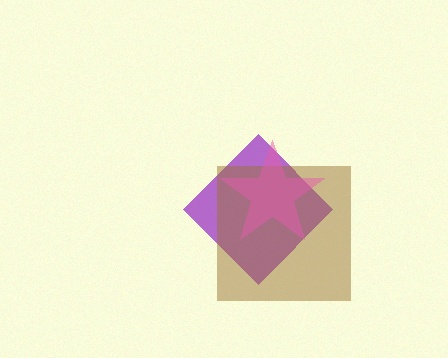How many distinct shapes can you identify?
There are 3 distinct shapes: a purple diamond, a brown square, a pink star.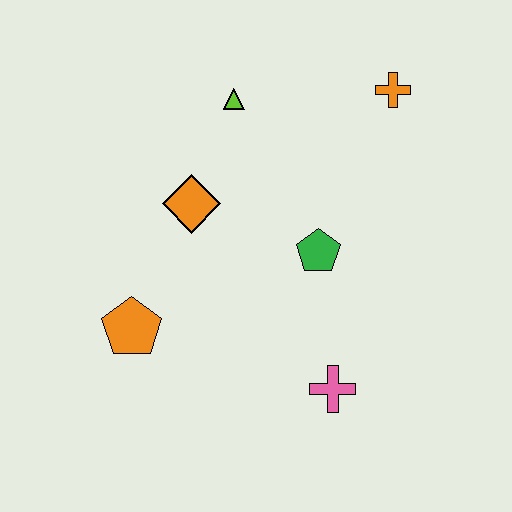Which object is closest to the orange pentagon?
The orange diamond is closest to the orange pentagon.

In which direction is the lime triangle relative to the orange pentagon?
The lime triangle is above the orange pentagon.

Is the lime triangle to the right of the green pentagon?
No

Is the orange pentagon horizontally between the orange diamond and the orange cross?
No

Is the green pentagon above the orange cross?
No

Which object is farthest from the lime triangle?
The pink cross is farthest from the lime triangle.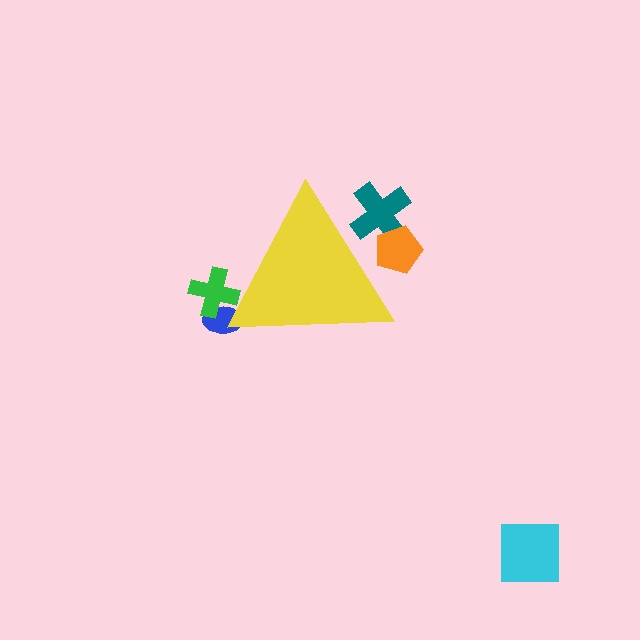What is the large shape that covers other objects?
A yellow triangle.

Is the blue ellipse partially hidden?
Yes, the blue ellipse is partially hidden behind the yellow triangle.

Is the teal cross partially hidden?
Yes, the teal cross is partially hidden behind the yellow triangle.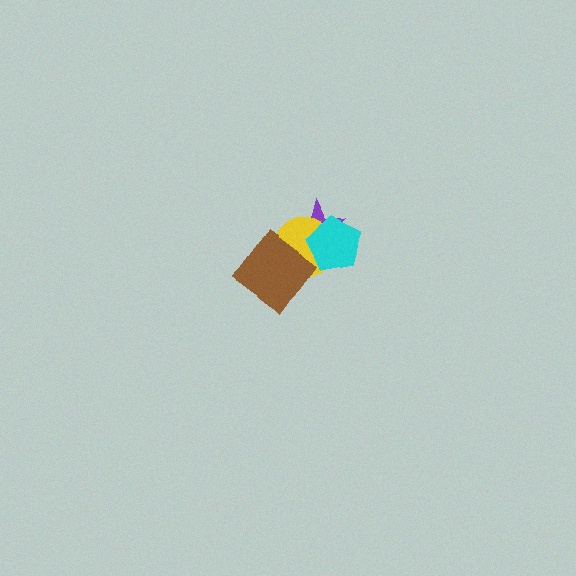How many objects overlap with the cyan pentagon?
2 objects overlap with the cyan pentagon.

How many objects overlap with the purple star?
3 objects overlap with the purple star.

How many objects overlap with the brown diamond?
2 objects overlap with the brown diamond.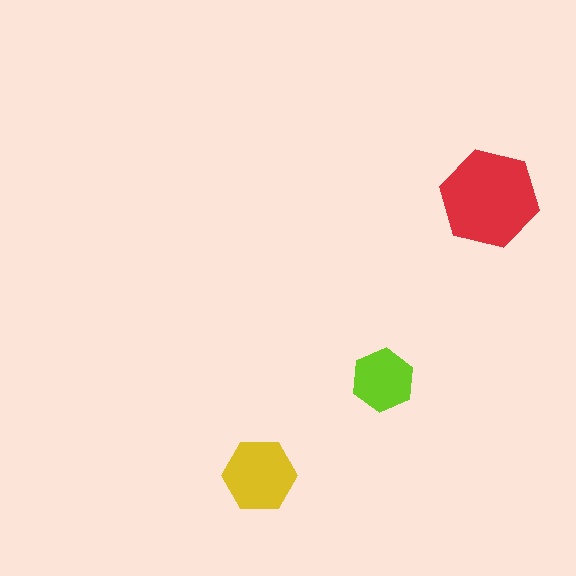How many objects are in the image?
There are 3 objects in the image.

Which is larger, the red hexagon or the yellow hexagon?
The red one.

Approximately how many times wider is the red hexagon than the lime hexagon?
About 1.5 times wider.